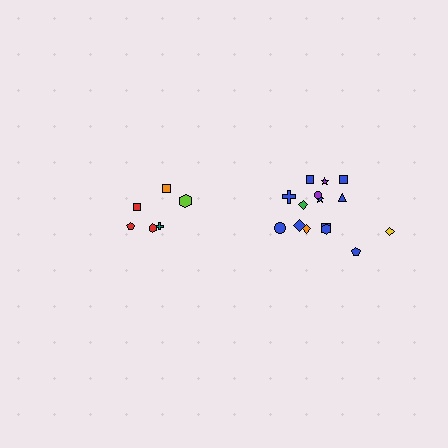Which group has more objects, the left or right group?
The right group.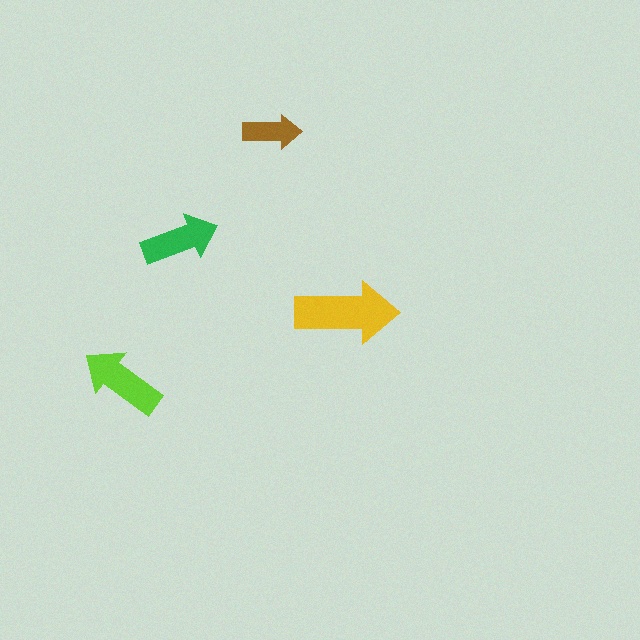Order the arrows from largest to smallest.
the yellow one, the lime one, the green one, the brown one.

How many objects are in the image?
There are 4 objects in the image.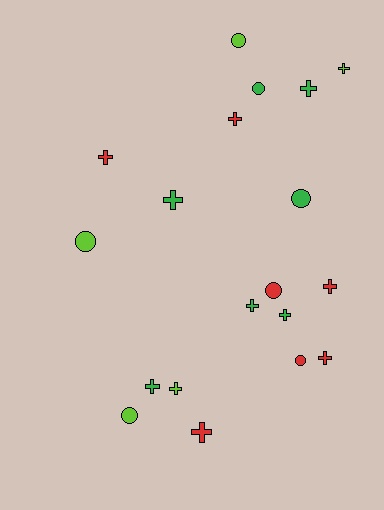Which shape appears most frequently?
Cross, with 12 objects.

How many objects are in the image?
There are 19 objects.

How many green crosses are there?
There are 5 green crosses.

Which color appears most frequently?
Red, with 7 objects.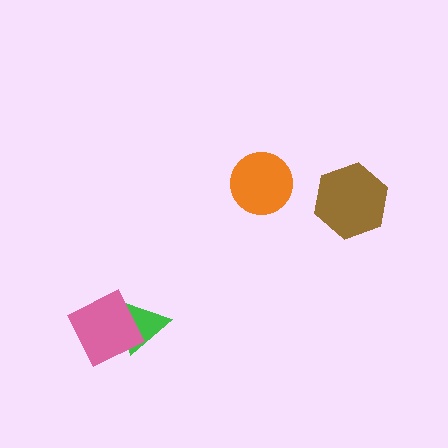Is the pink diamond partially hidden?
No, no other shape covers it.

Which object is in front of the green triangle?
The pink diamond is in front of the green triangle.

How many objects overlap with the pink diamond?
1 object overlaps with the pink diamond.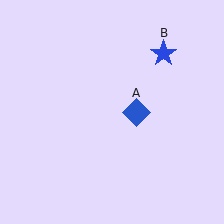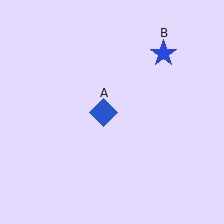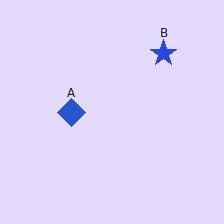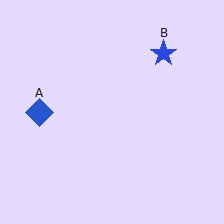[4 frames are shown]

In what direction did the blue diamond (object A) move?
The blue diamond (object A) moved left.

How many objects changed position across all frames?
1 object changed position: blue diamond (object A).